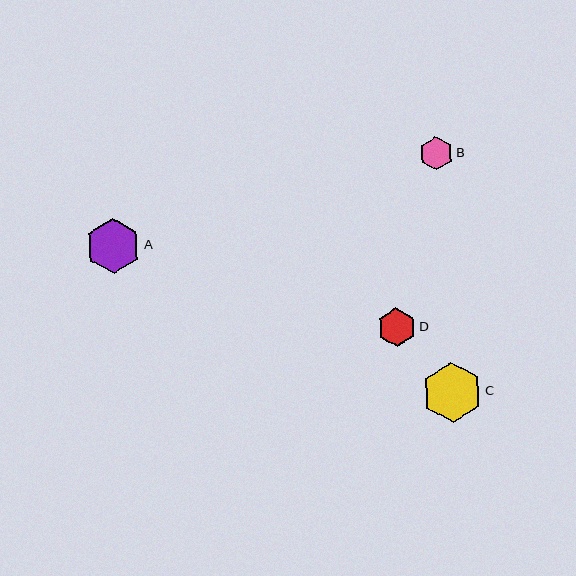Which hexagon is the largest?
Hexagon C is the largest with a size of approximately 60 pixels.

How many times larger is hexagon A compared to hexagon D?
Hexagon A is approximately 1.4 times the size of hexagon D.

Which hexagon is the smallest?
Hexagon B is the smallest with a size of approximately 34 pixels.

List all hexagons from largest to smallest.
From largest to smallest: C, A, D, B.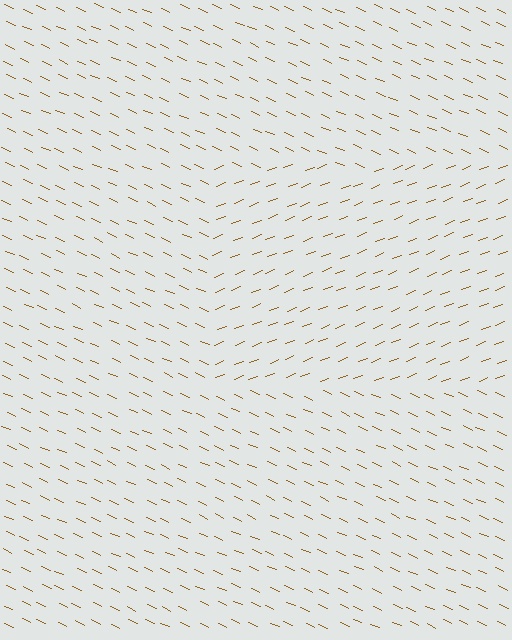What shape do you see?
I see a rectangle.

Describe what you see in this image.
The image is filled with small brown line segments. A rectangle region in the image has lines oriented differently from the surrounding lines, creating a visible texture boundary.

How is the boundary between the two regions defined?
The boundary is defined purely by a change in line orientation (approximately 45 degrees difference). All lines are the same color and thickness.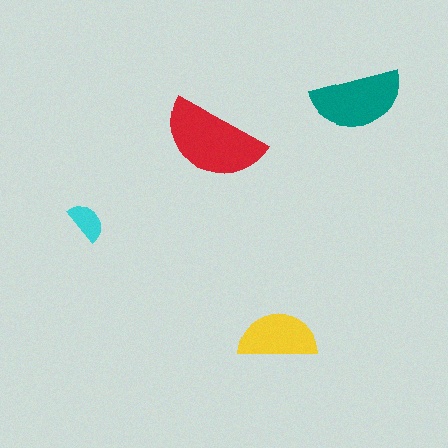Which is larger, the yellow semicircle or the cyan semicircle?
The yellow one.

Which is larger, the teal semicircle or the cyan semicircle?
The teal one.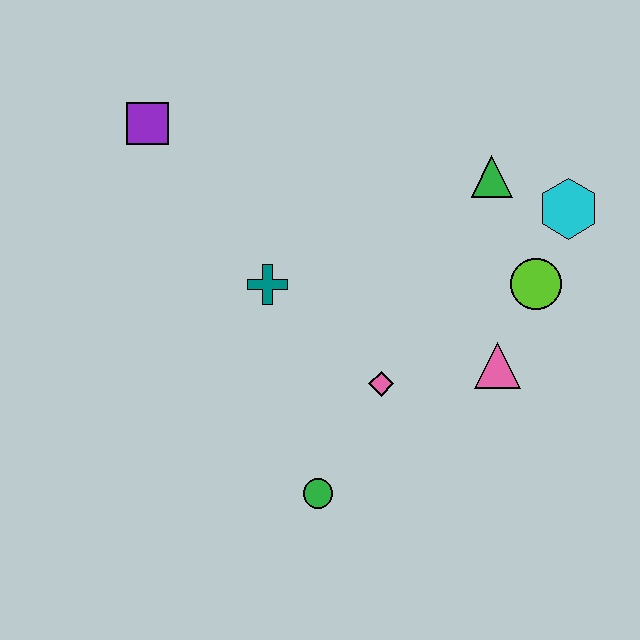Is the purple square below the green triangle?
No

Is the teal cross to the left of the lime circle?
Yes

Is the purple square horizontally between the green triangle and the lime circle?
No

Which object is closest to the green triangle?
The cyan hexagon is closest to the green triangle.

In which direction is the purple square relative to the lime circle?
The purple square is to the left of the lime circle.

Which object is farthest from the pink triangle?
The purple square is farthest from the pink triangle.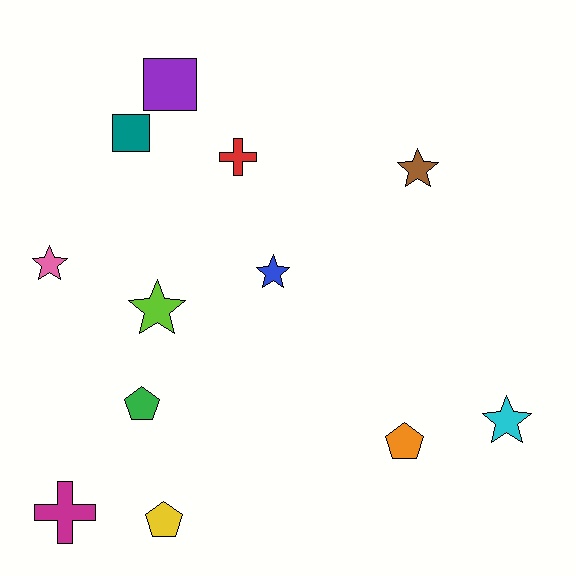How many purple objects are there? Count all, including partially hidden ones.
There is 1 purple object.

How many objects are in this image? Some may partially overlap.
There are 12 objects.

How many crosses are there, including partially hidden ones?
There are 2 crosses.